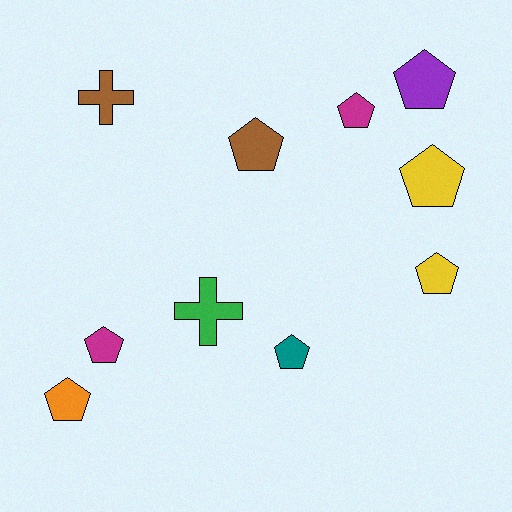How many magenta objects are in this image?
There are 2 magenta objects.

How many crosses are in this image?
There are 2 crosses.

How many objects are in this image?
There are 10 objects.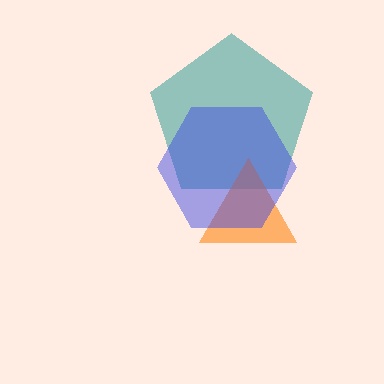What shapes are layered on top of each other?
The layered shapes are: a teal pentagon, an orange triangle, a blue hexagon.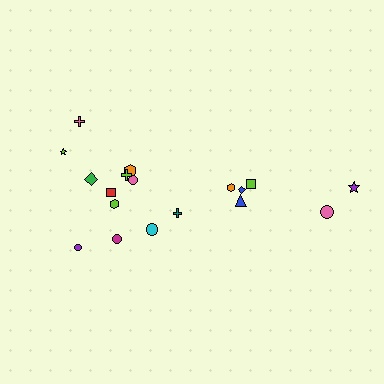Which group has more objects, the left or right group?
The left group.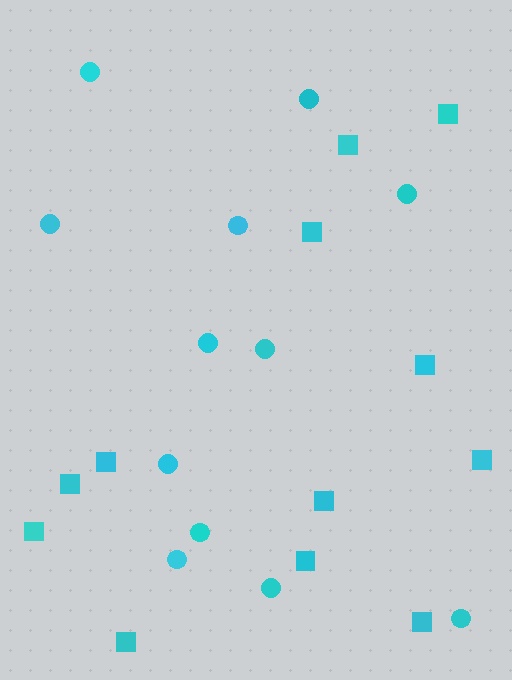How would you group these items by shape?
There are 2 groups: one group of squares (12) and one group of circles (12).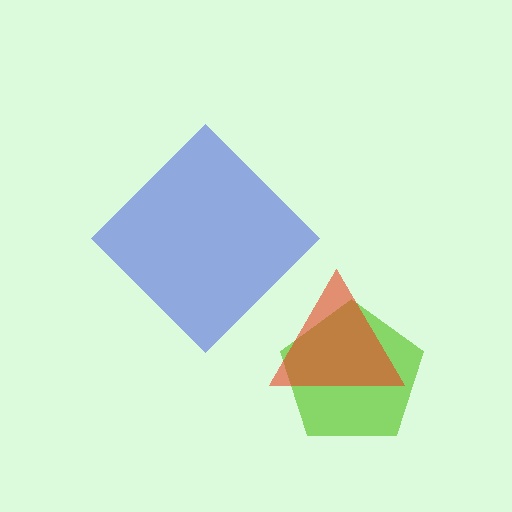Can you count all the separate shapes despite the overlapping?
Yes, there are 3 separate shapes.